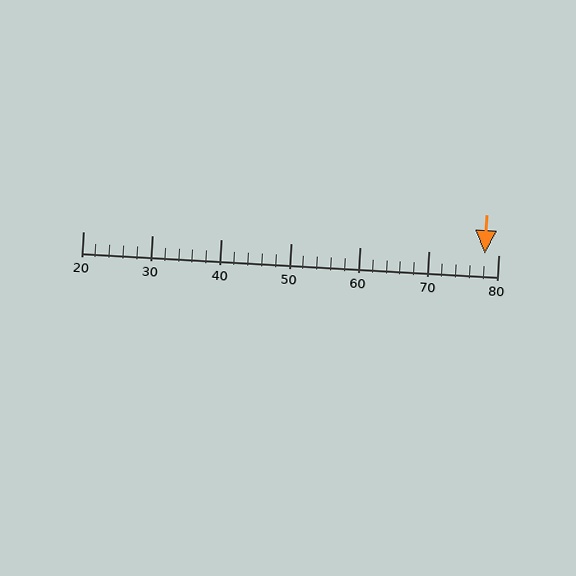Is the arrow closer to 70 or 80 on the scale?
The arrow is closer to 80.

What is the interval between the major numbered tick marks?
The major tick marks are spaced 10 units apart.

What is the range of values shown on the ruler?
The ruler shows values from 20 to 80.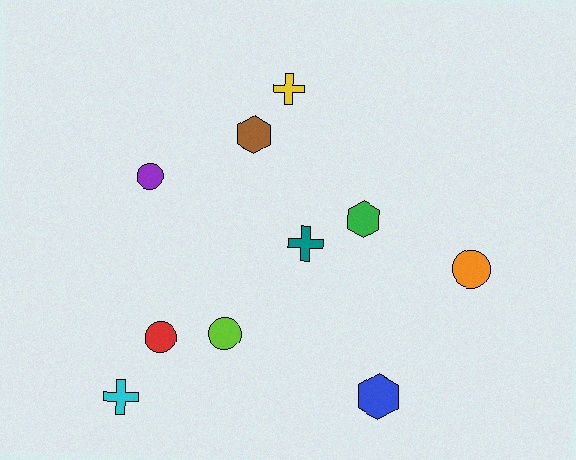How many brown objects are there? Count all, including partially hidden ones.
There is 1 brown object.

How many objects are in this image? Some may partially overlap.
There are 10 objects.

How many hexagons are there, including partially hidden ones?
There are 3 hexagons.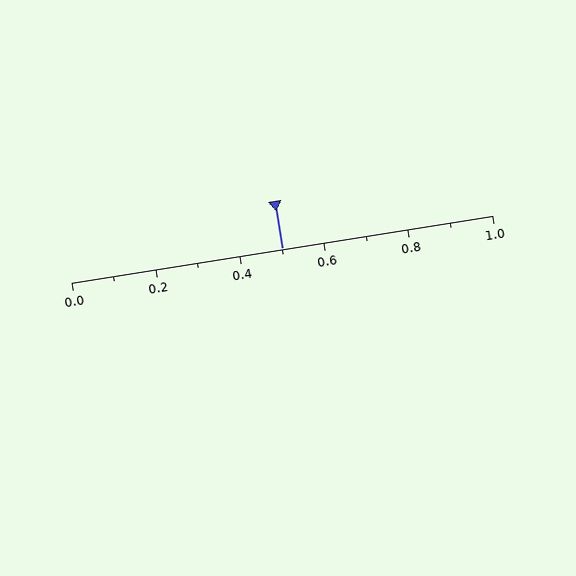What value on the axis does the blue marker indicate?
The marker indicates approximately 0.5.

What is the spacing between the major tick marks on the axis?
The major ticks are spaced 0.2 apart.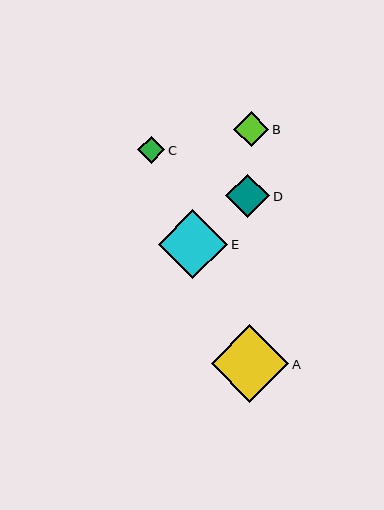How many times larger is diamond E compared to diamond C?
Diamond E is approximately 2.6 times the size of diamond C.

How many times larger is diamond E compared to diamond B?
Diamond E is approximately 2.0 times the size of diamond B.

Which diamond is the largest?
Diamond A is the largest with a size of approximately 78 pixels.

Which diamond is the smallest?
Diamond C is the smallest with a size of approximately 27 pixels.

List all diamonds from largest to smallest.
From largest to smallest: A, E, D, B, C.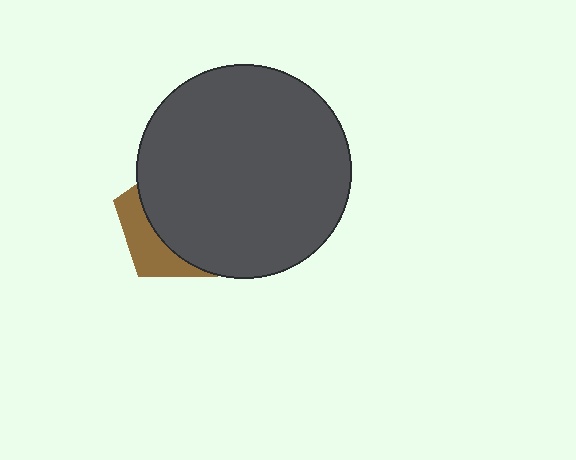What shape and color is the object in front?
The object in front is a dark gray circle.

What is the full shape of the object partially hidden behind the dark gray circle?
The partially hidden object is a brown pentagon.